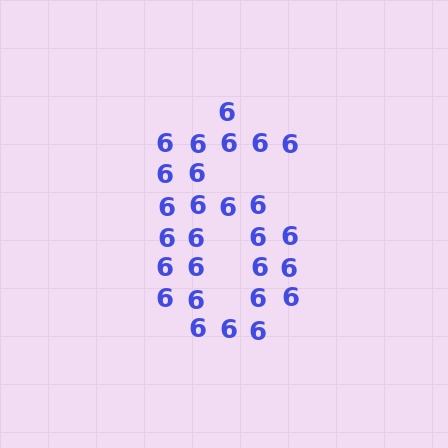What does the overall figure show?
The overall figure shows the digit 6.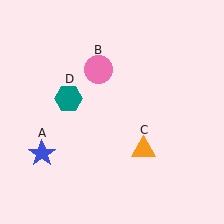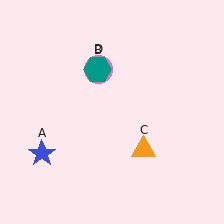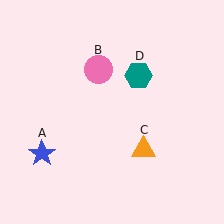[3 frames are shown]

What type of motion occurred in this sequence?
The teal hexagon (object D) rotated clockwise around the center of the scene.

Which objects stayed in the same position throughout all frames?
Blue star (object A) and pink circle (object B) and orange triangle (object C) remained stationary.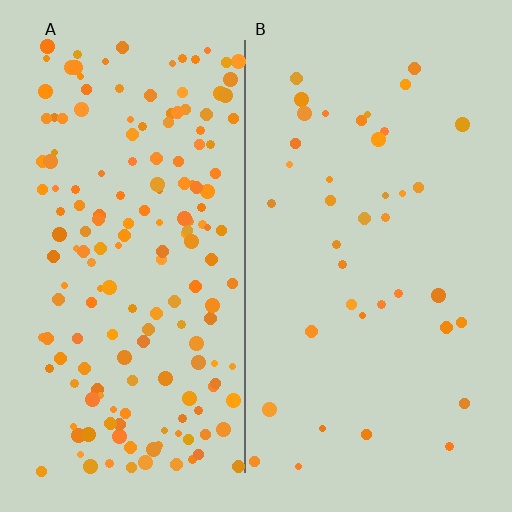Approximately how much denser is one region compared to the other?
Approximately 4.4× — region A over region B.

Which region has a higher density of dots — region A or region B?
A (the left).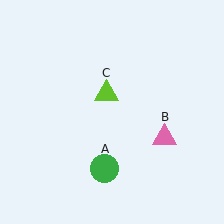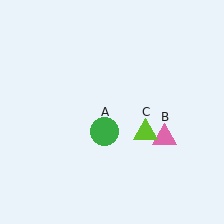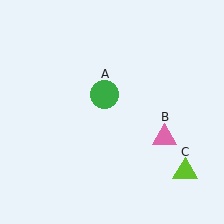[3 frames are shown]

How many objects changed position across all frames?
2 objects changed position: green circle (object A), lime triangle (object C).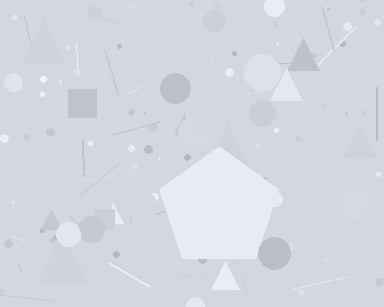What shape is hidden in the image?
A pentagon is hidden in the image.